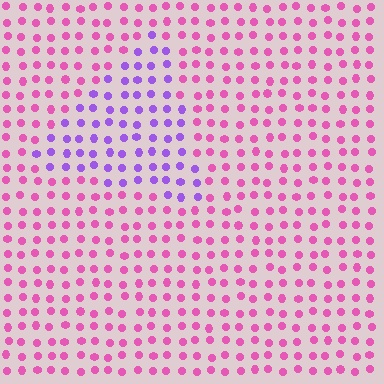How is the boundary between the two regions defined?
The boundary is defined purely by a slight shift in hue (about 50 degrees). Spacing, size, and orientation are identical on both sides.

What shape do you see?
I see a triangle.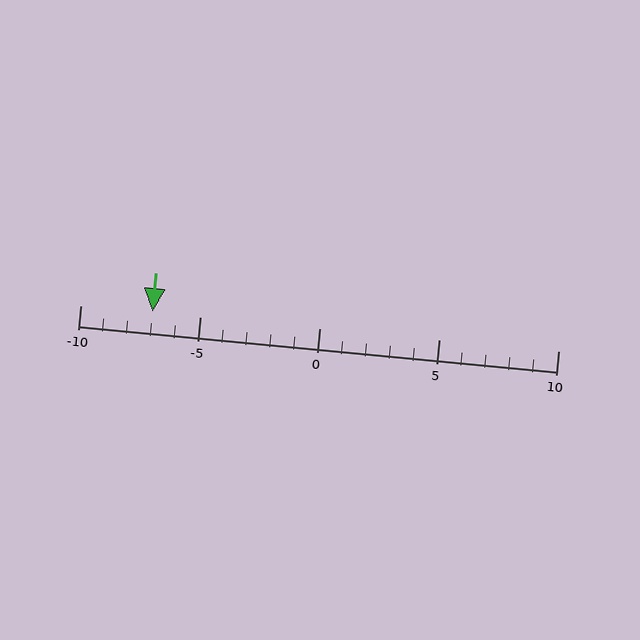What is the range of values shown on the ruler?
The ruler shows values from -10 to 10.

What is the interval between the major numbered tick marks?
The major tick marks are spaced 5 units apart.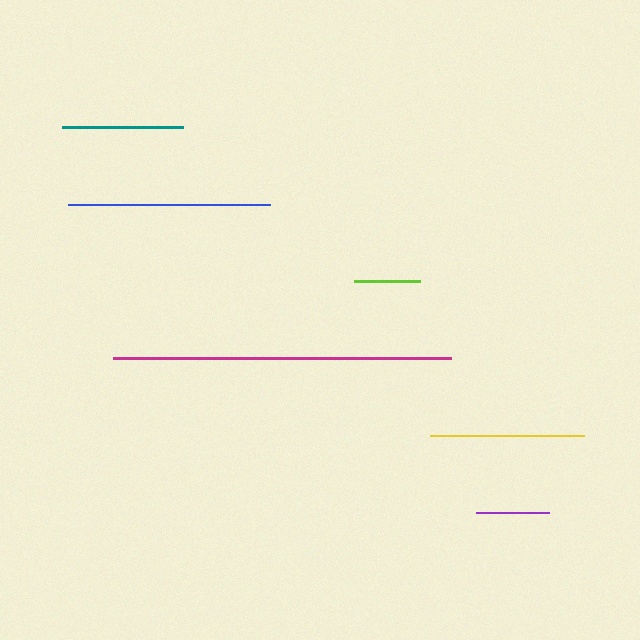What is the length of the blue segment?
The blue segment is approximately 201 pixels long.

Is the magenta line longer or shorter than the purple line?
The magenta line is longer than the purple line.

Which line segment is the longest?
The magenta line is the longest at approximately 338 pixels.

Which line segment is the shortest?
The lime line is the shortest at approximately 66 pixels.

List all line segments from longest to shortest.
From longest to shortest: magenta, blue, yellow, teal, purple, lime.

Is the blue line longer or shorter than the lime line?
The blue line is longer than the lime line.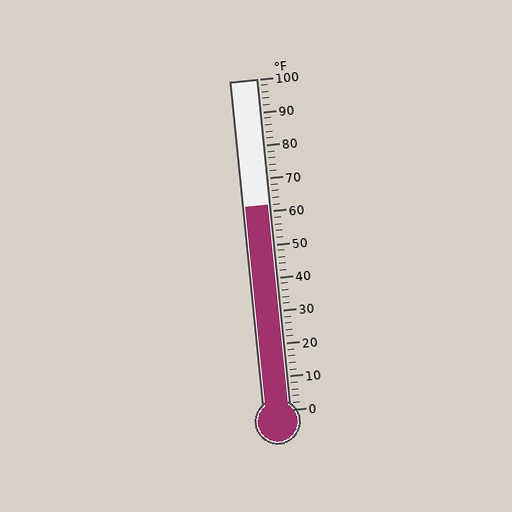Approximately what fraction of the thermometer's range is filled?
The thermometer is filled to approximately 60% of its range.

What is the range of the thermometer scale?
The thermometer scale ranges from 0°F to 100°F.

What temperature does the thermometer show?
The thermometer shows approximately 62°F.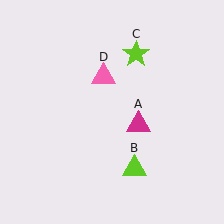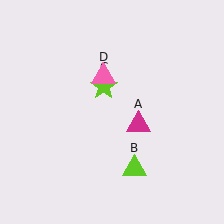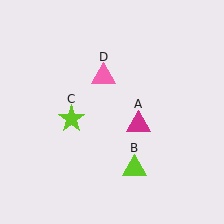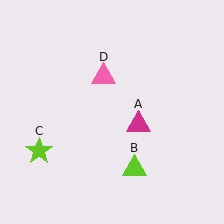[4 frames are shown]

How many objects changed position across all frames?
1 object changed position: lime star (object C).